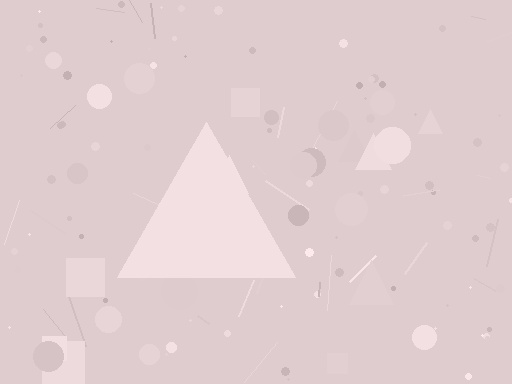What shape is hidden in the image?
A triangle is hidden in the image.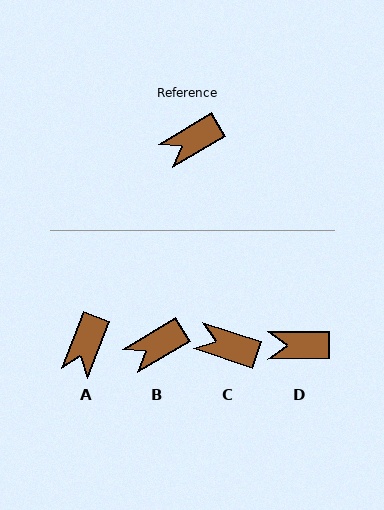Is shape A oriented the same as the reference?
No, it is off by about 38 degrees.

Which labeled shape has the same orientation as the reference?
B.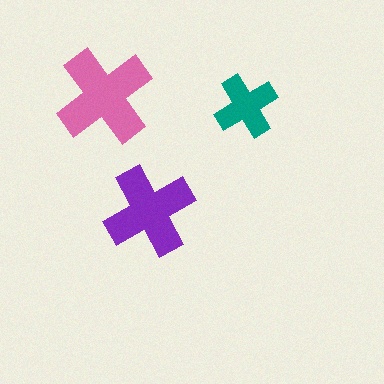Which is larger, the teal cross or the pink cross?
The pink one.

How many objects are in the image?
There are 3 objects in the image.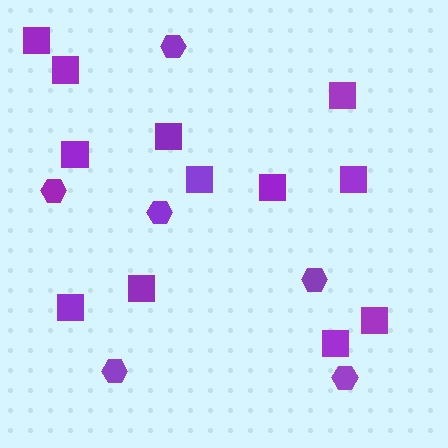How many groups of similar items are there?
There are 2 groups: one group of squares (12) and one group of hexagons (6).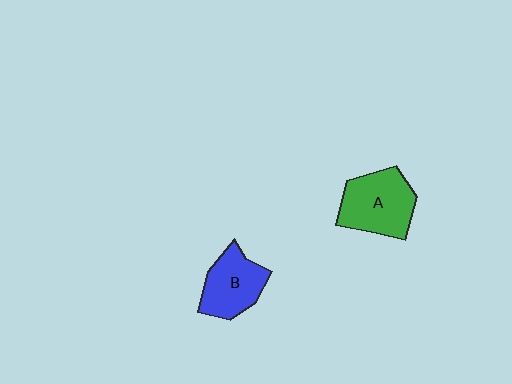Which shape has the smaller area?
Shape B (blue).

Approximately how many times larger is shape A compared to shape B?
Approximately 1.2 times.